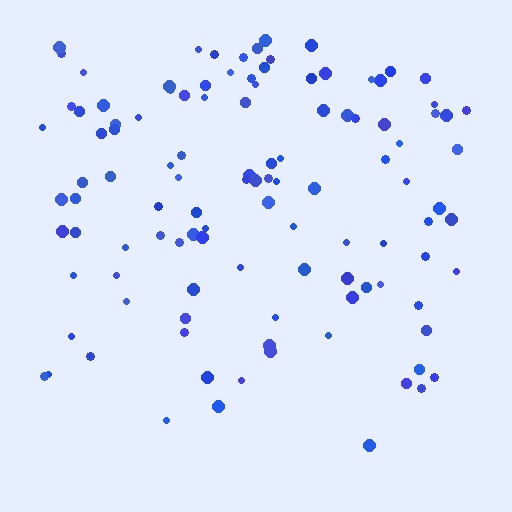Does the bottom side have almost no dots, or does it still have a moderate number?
Still a moderate number, just noticeably fewer than the top.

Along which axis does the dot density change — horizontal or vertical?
Vertical.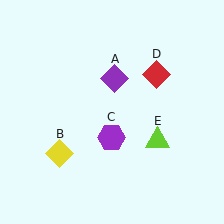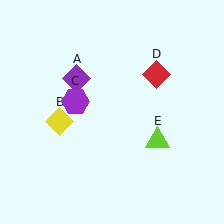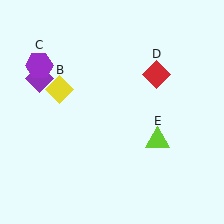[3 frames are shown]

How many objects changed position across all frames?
3 objects changed position: purple diamond (object A), yellow diamond (object B), purple hexagon (object C).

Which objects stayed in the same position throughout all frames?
Red diamond (object D) and lime triangle (object E) remained stationary.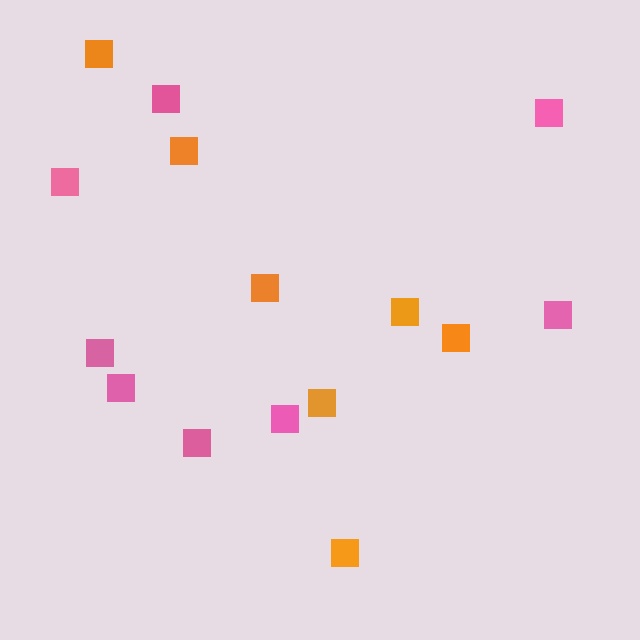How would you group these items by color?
There are 2 groups: one group of pink squares (8) and one group of orange squares (7).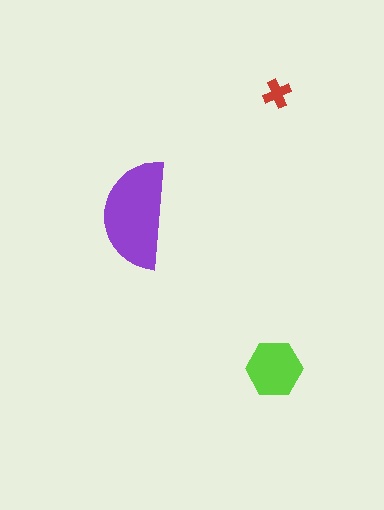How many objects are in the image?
There are 3 objects in the image.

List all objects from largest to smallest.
The purple semicircle, the lime hexagon, the red cross.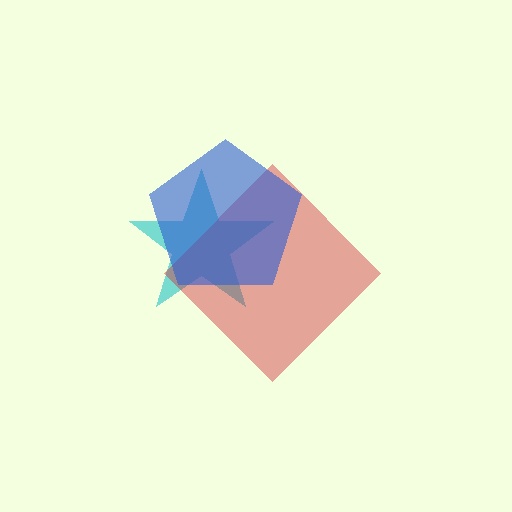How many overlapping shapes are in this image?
There are 3 overlapping shapes in the image.